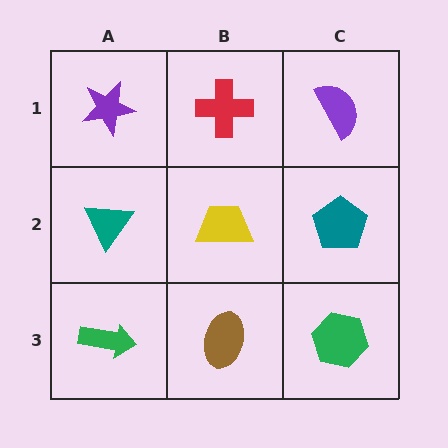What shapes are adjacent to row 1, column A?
A teal triangle (row 2, column A), a red cross (row 1, column B).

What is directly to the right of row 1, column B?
A purple semicircle.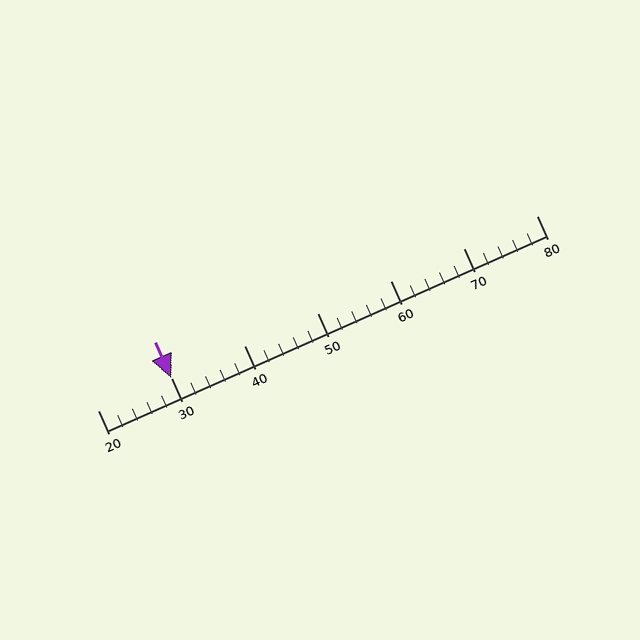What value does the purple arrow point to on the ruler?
The purple arrow points to approximately 30.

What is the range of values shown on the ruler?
The ruler shows values from 20 to 80.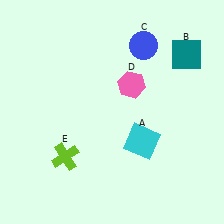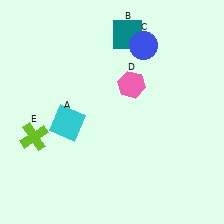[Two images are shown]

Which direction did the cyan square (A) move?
The cyan square (A) moved left.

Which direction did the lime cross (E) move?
The lime cross (E) moved left.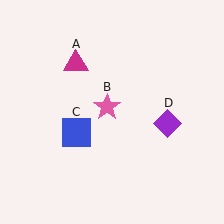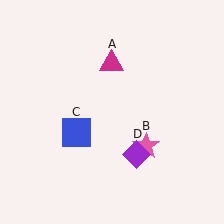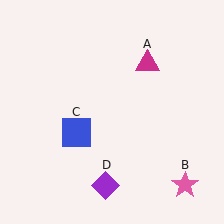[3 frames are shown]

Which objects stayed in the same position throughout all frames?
Blue square (object C) remained stationary.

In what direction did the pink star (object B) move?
The pink star (object B) moved down and to the right.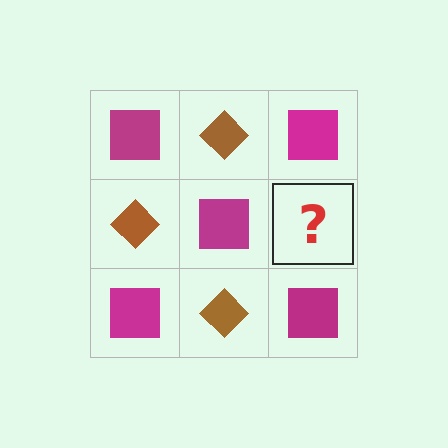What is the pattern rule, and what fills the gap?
The rule is that it alternates magenta square and brown diamond in a checkerboard pattern. The gap should be filled with a brown diamond.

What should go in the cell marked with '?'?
The missing cell should contain a brown diamond.